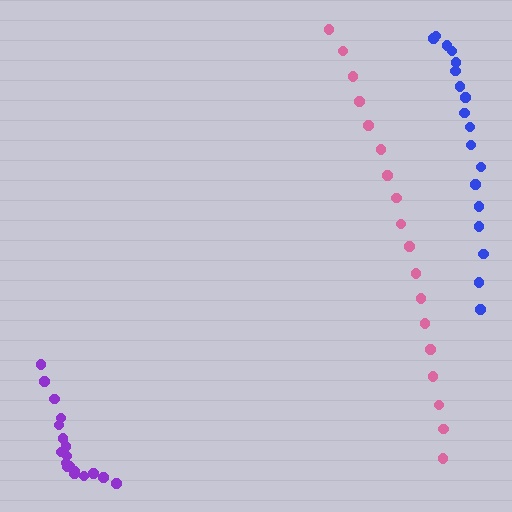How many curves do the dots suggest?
There are 3 distinct paths.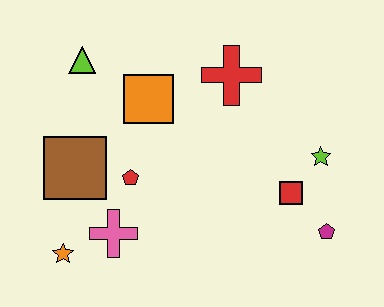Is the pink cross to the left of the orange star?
No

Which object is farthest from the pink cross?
The lime star is farthest from the pink cross.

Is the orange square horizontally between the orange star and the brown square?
No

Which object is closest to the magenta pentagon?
The red square is closest to the magenta pentagon.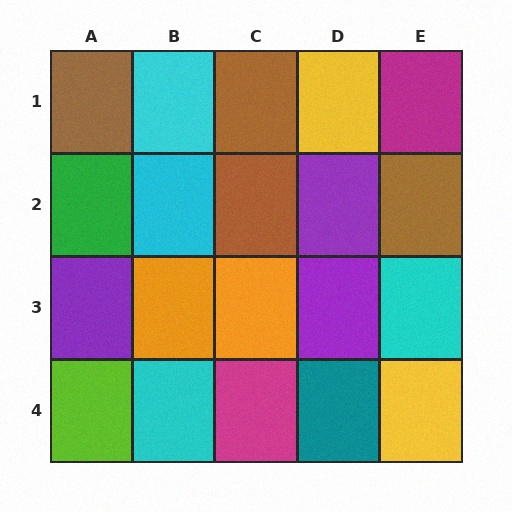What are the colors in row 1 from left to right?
Brown, cyan, brown, yellow, magenta.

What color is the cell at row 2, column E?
Brown.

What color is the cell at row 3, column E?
Cyan.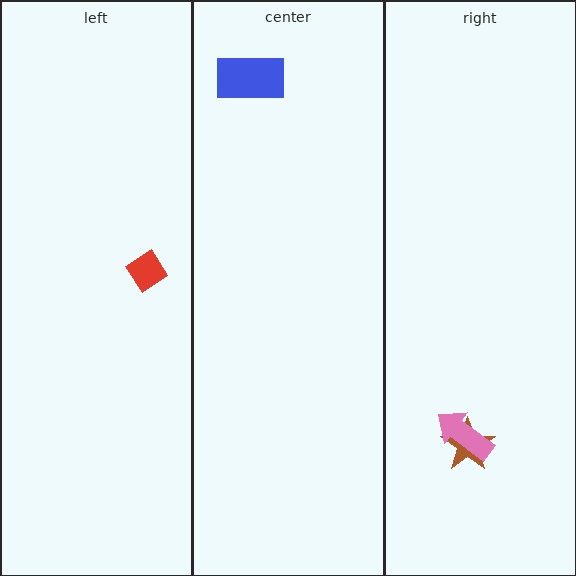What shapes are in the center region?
The blue rectangle.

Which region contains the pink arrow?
The right region.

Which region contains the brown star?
The right region.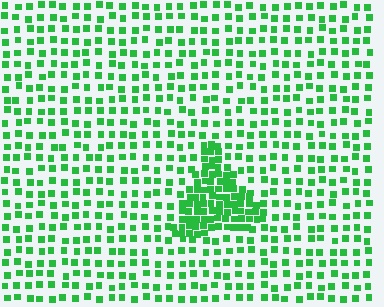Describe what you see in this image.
The image contains small green elements arranged at two different densities. A triangle-shaped region is visible where the elements are more densely packed than the surrounding area.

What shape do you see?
I see a triangle.